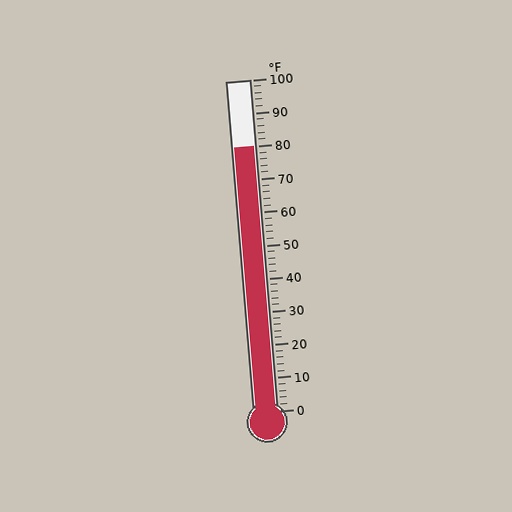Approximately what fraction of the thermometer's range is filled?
The thermometer is filled to approximately 80% of its range.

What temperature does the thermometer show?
The thermometer shows approximately 80°F.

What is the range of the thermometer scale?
The thermometer scale ranges from 0°F to 100°F.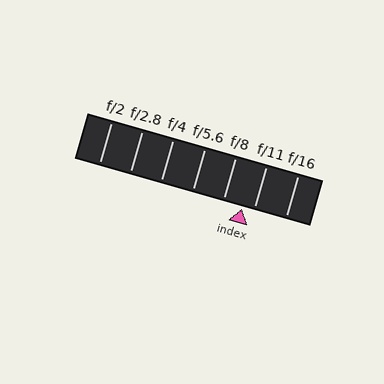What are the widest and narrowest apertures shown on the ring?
The widest aperture shown is f/2 and the narrowest is f/16.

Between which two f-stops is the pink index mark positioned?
The index mark is between f/8 and f/11.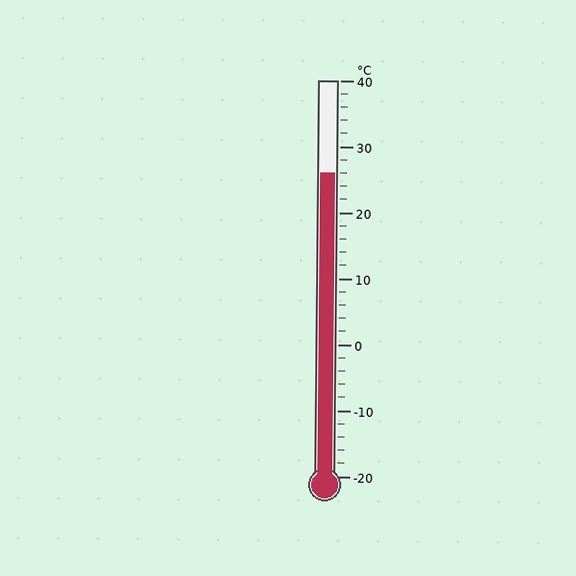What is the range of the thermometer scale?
The thermometer scale ranges from -20°C to 40°C.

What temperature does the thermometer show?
The thermometer shows approximately 26°C.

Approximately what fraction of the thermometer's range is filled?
The thermometer is filled to approximately 75% of its range.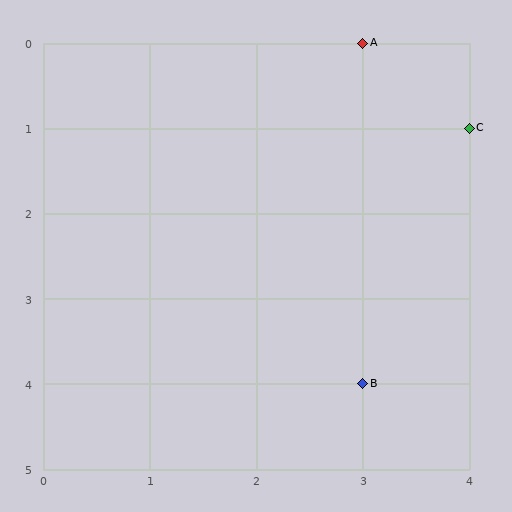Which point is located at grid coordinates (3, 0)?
Point A is at (3, 0).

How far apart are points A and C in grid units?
Points A and C are 1 column and 1 row apart (about 1.4 grid units diagonally).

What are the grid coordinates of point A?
Point A is at grid coordinates (3, 0).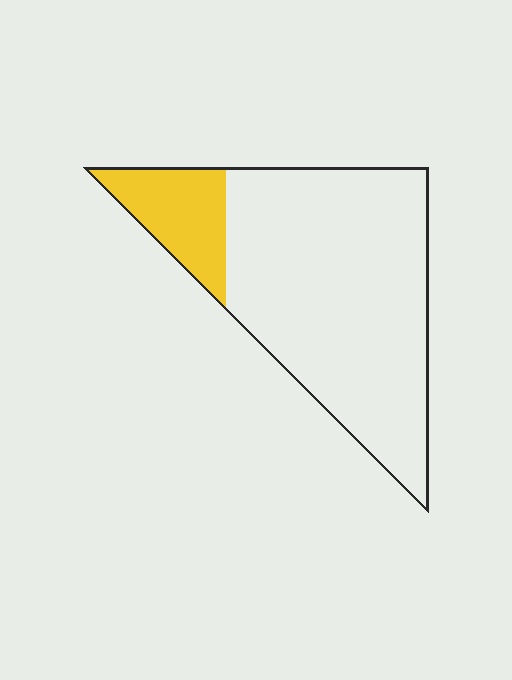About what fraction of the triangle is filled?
About one sixth (1/6).